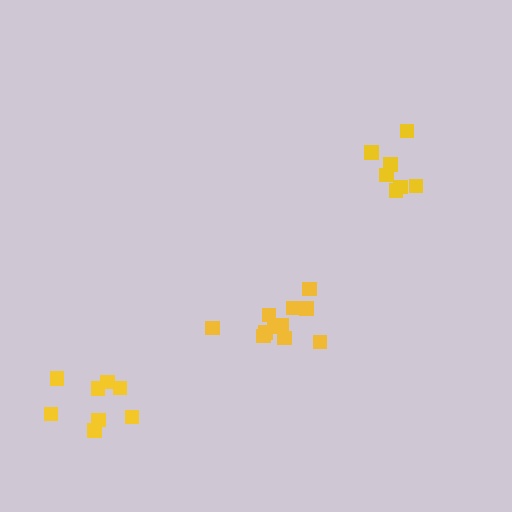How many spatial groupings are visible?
There are 3 spatial groupings.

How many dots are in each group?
Group 1: 8 dots, Group 2: 7 dots, Group 3: 12 dots (27 total).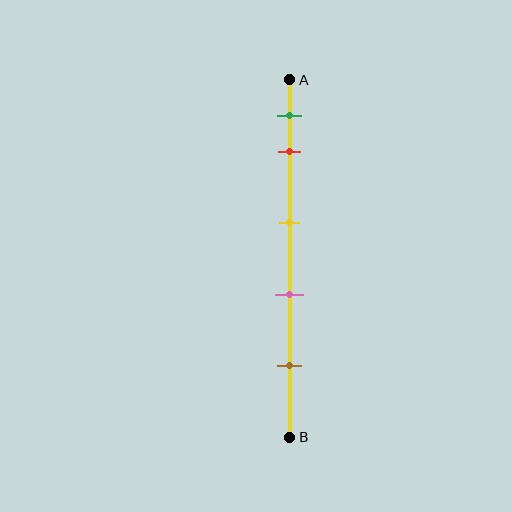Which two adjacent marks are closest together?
The green and red marks are the closest adjacent pair.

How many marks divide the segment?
There are 5 marks dividing the segment.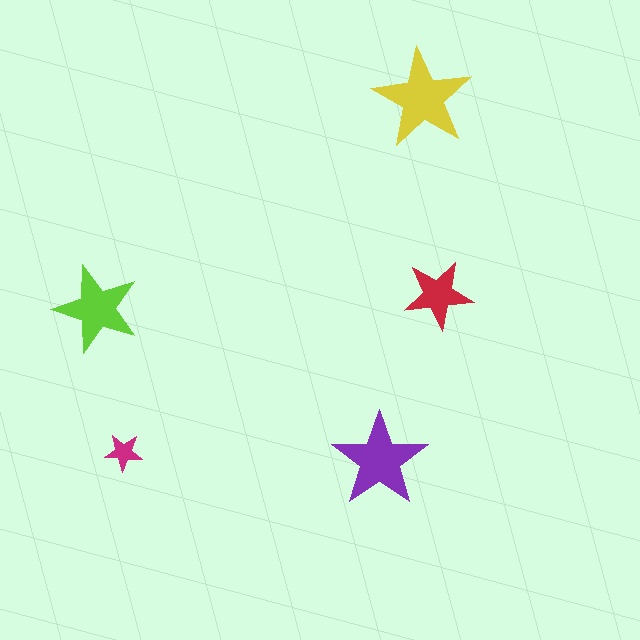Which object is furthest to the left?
The lime star is leftmost.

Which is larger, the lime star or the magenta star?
The lime one.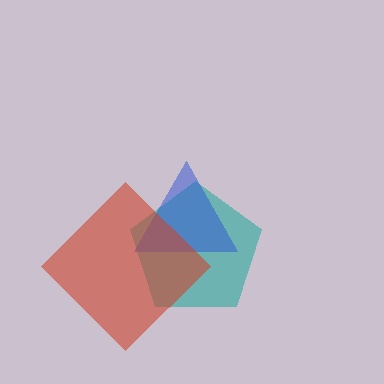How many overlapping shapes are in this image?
There are 3 overlapping shapes in the image.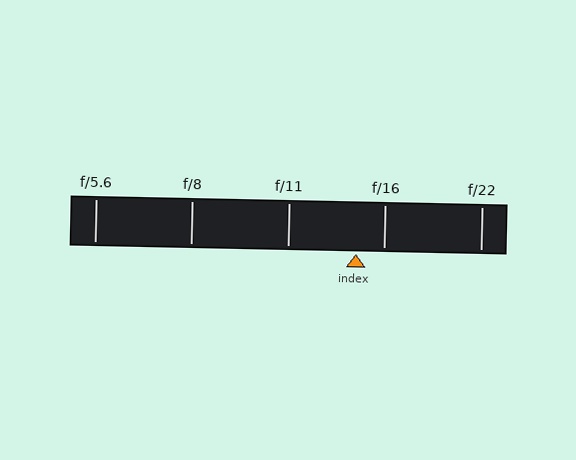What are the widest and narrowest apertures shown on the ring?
The widest aperture shown is f/5.6 and the narrowest is f/22.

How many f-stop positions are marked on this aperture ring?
There are 5 f-stop positions marked.